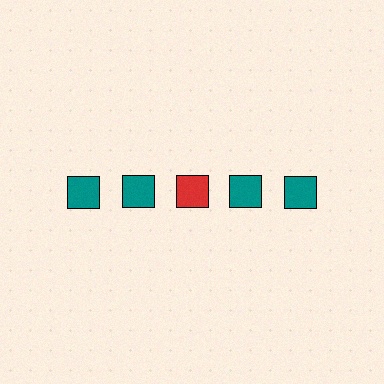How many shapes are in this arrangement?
There are 5 shapes arranged in a grid pattern.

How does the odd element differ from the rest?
It has a different color: red instead of teal.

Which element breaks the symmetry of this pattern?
The red square in the top row, center column breaks the symmetry. All other shapes are teal squares.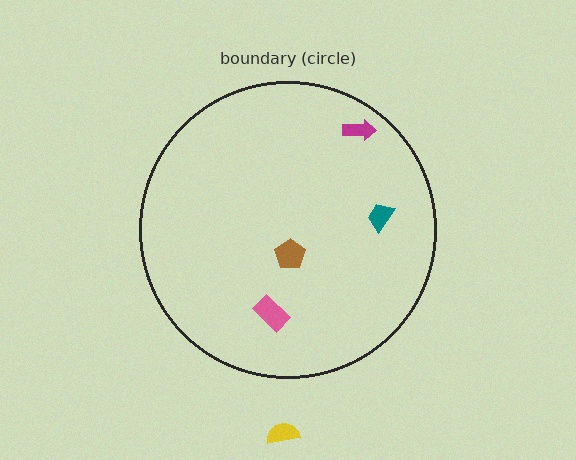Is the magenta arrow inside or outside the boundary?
Inside.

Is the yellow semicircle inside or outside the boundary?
Outside.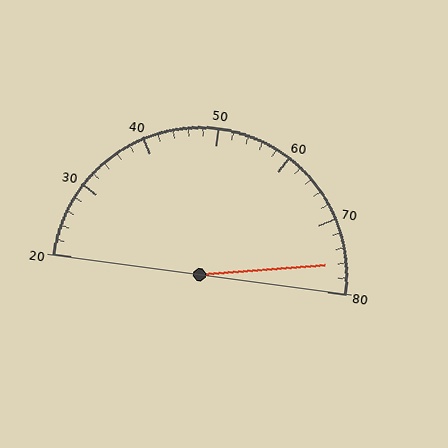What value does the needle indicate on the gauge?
The needle indicates approximately 76.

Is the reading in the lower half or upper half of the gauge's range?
The reading is in the upper half of the range (20 to 80).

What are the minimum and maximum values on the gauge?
The gauge ranges from 20 to 80.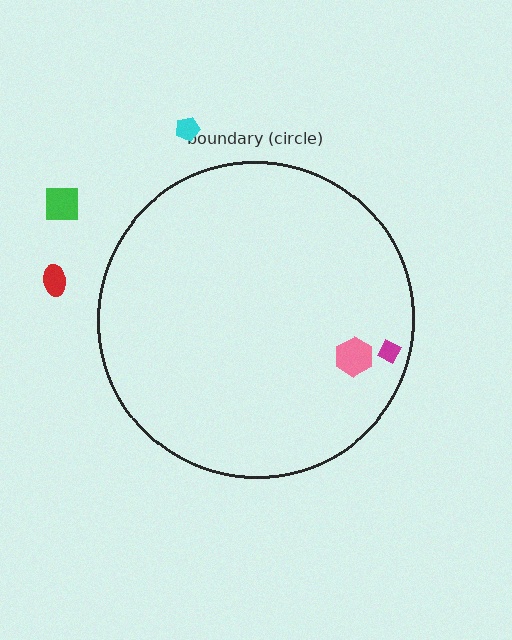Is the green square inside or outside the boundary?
Outside.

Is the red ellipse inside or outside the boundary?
Outside.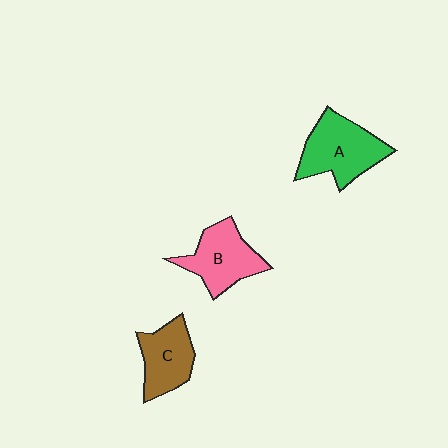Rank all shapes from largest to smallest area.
From largest to smallest: A (green), B (pink), C (brown).